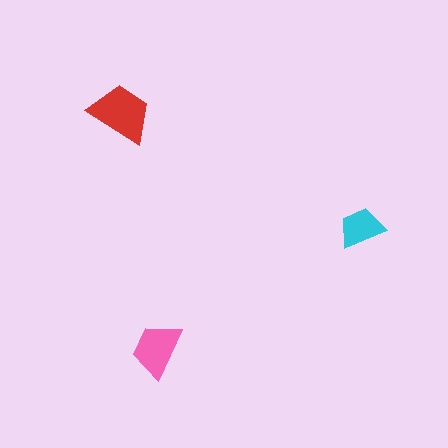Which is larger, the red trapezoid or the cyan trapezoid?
The red one.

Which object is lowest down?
The pink trapezoid is bottommost.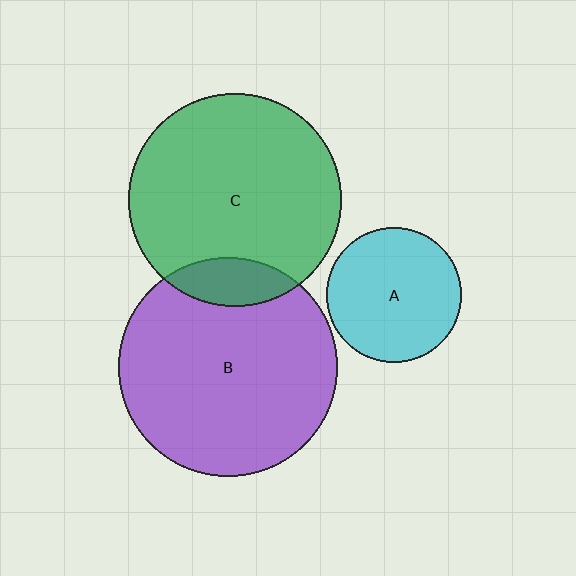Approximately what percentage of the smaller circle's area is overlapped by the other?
Approximately 15%.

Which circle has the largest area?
Circle B (purple).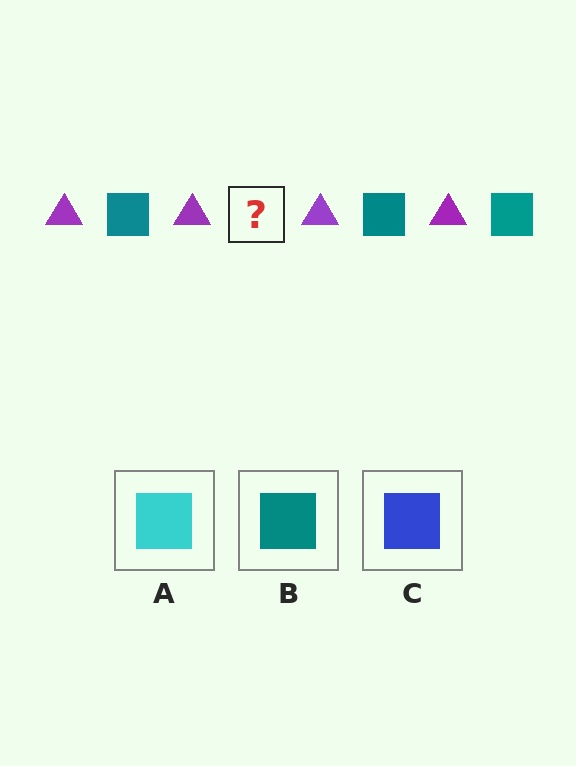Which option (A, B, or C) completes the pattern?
B.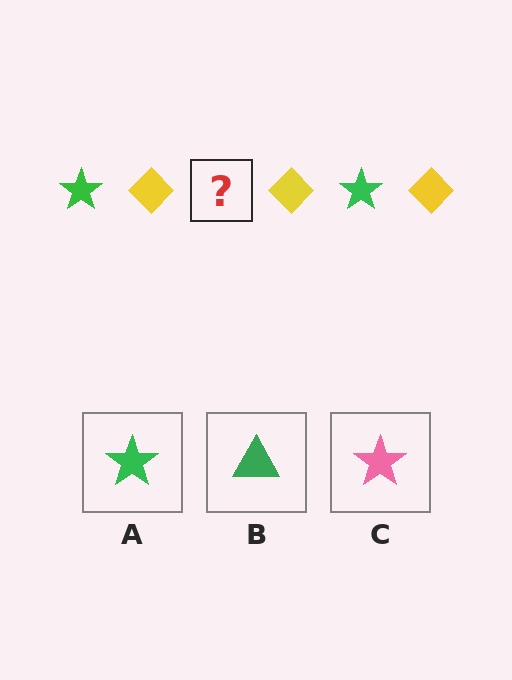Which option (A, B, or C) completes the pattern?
A.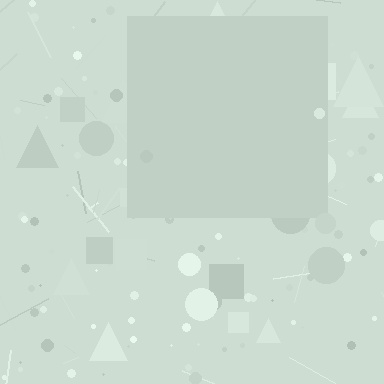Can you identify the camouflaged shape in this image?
The camouflaged shape is a square.